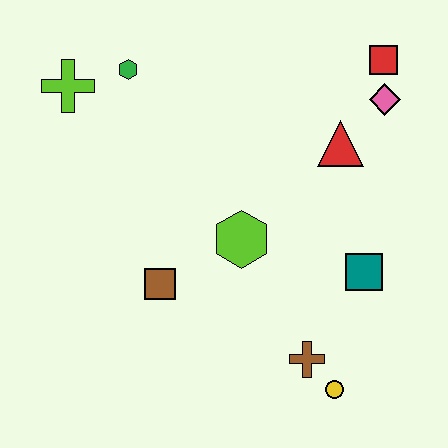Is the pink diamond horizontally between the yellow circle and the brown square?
No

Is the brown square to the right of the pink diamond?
No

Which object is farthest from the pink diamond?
The lime cross is farthest from the pink diamond.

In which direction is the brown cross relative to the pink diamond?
The brown cross is below the pink diamond.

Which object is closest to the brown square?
The lime hexagon is closest to the brown square.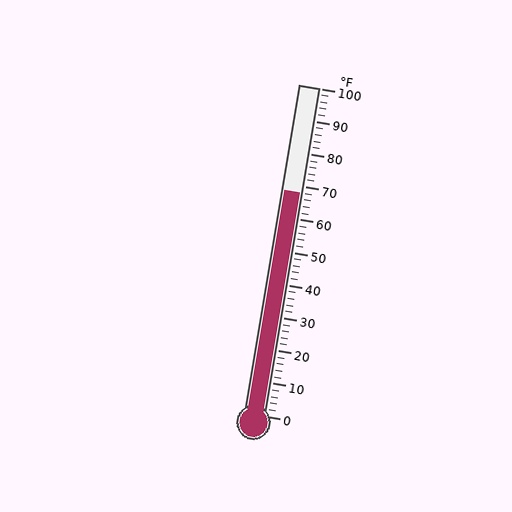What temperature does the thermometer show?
The thermometer shows approximately 68°F.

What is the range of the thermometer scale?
The thermometer scale ranges from 0°F to 100°F.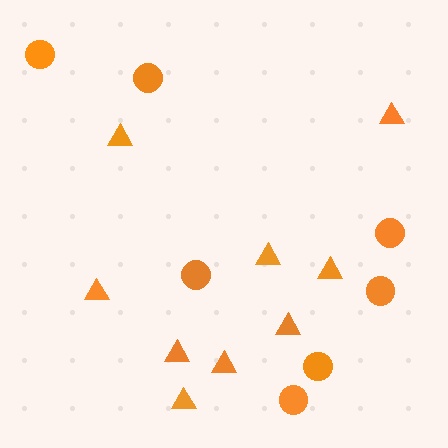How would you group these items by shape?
There are 2 groups: one group of triangles (9) and one group of circles (7).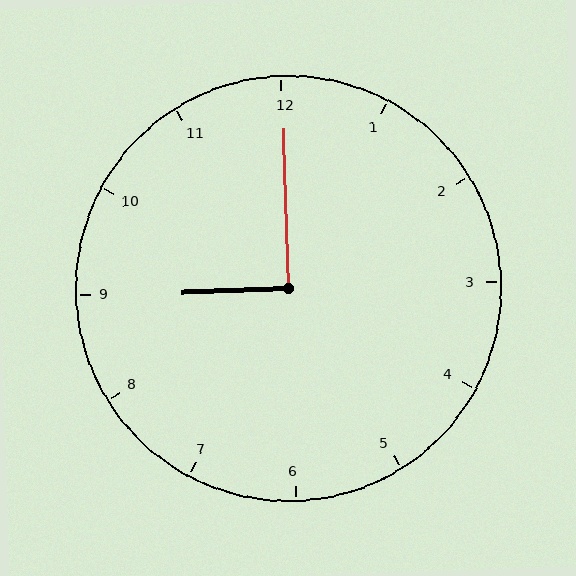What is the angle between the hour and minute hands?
Approximately 90 degrees.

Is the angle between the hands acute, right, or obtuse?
It is right.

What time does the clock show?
9:00.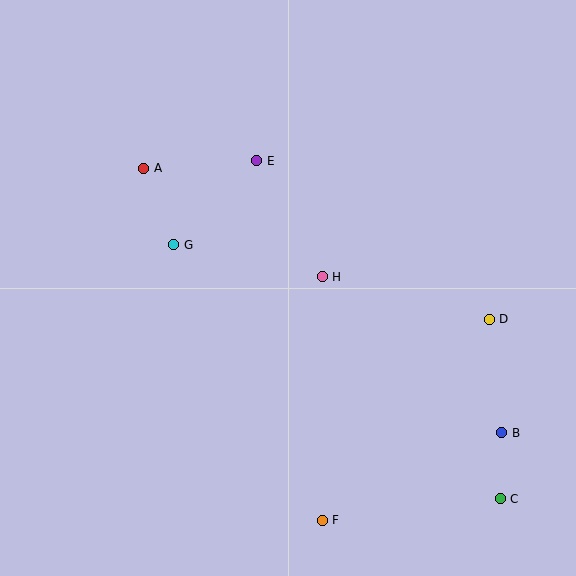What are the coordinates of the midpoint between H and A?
The midpoint between H and A is at (233, 222).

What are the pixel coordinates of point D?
Point D is at (489, 319).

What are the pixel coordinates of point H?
Point H is at (322, 277).